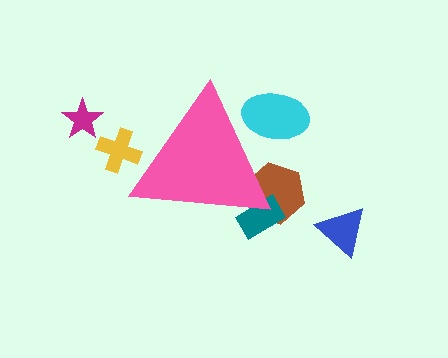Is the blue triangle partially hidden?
No, the blue triangle is fully visible.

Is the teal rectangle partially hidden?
Yes, the teal rectangle is partially hidden behind the pink triangle.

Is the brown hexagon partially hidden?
Yes, the brown hexagon is partially hidden behind the pink triangle.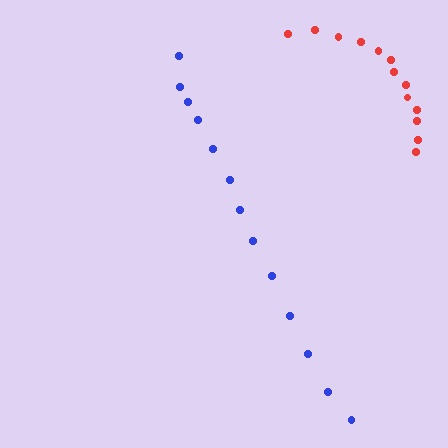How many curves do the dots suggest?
There are 2 distinct paths.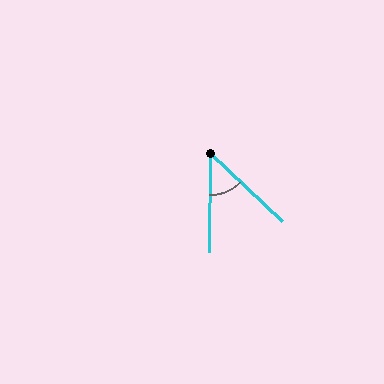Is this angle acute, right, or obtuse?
It is acute.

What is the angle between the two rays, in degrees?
Approximately 47 degrees.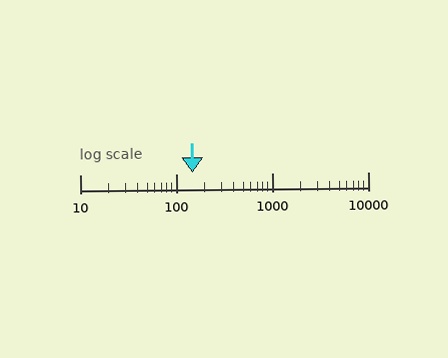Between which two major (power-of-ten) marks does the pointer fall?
The pointer is between 100 and 1000.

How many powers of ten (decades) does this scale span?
The scale spans 3 decades, from 10 to 10000.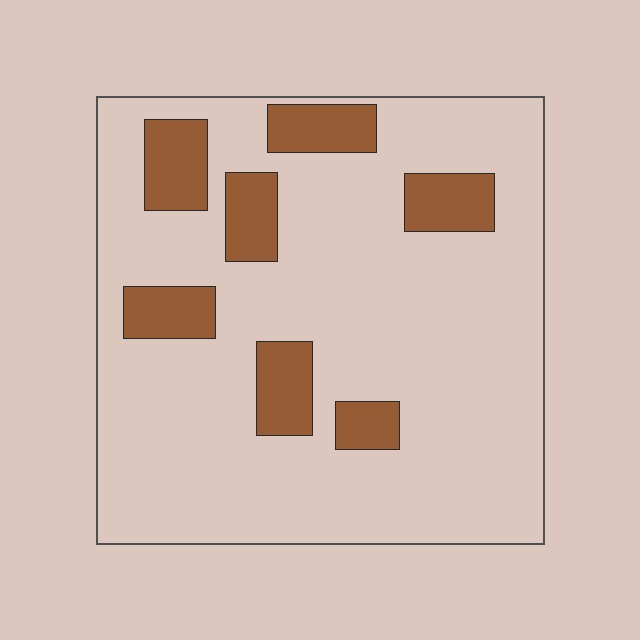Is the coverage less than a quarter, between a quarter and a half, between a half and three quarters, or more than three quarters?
Less than a quarter.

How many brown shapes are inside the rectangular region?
7.